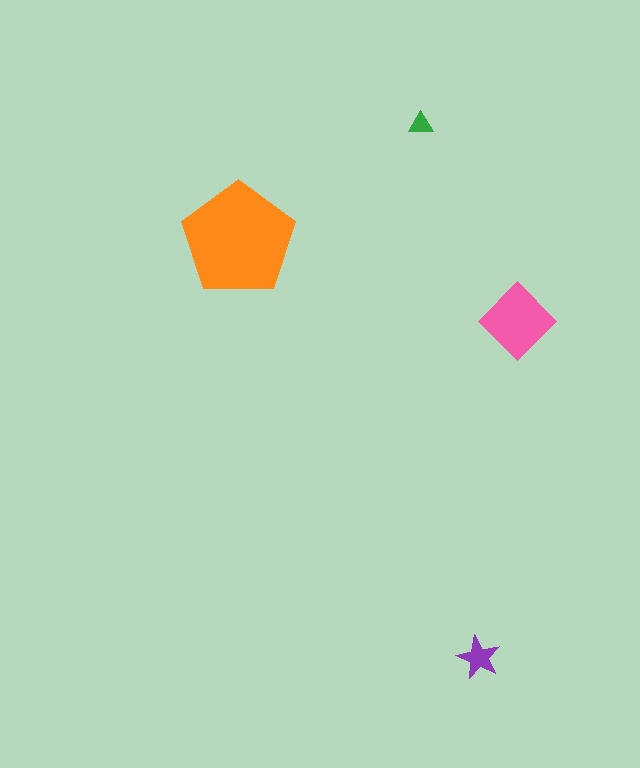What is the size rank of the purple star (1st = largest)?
3rd.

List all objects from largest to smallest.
The orange pentagon, the pink diamond, the purple star, the green triangle.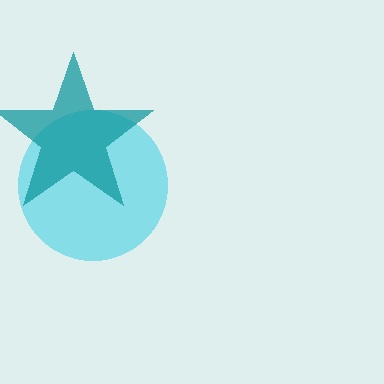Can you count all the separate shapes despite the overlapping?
Yes, there are 2 separate shapes.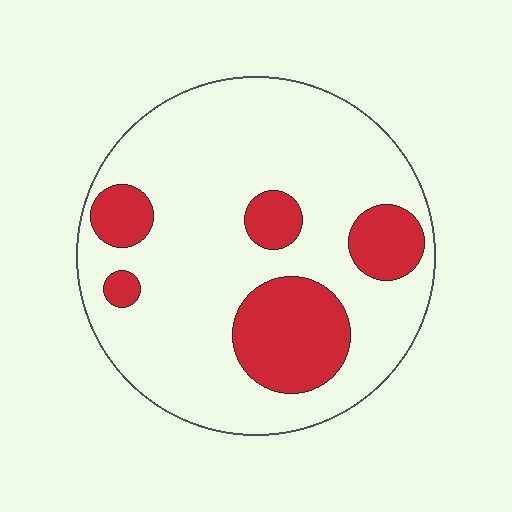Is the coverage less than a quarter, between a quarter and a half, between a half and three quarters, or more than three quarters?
Less than a quarter.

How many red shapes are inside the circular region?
5.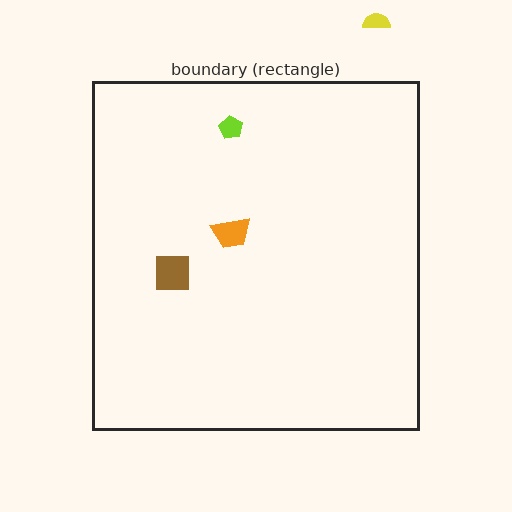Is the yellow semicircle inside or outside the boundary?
Outside.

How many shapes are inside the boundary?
3 inside, 1 outside.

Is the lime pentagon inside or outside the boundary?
Inside.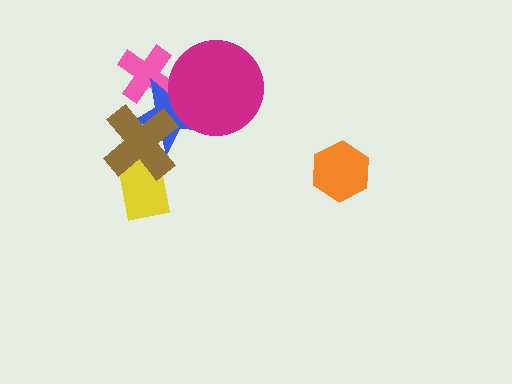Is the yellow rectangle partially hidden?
Yes, it is partially covered by another shape.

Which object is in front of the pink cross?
The blue star is in front of the pink cross.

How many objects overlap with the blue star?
3 objects overlap with the blue star.